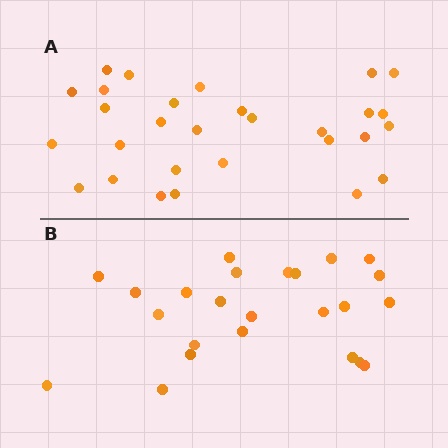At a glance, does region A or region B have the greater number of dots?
Region A (the top region) has more dots.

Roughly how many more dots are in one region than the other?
Region A has about 5 more dots than region B.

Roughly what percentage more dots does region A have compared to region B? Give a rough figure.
About 20% more.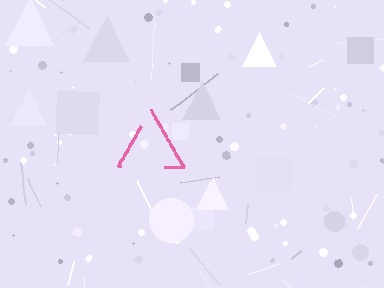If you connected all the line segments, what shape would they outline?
They would outline a triangle.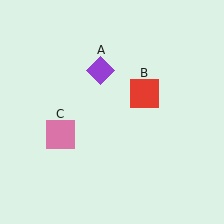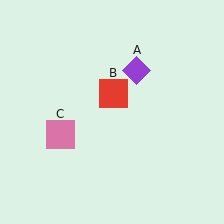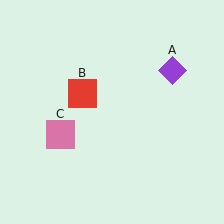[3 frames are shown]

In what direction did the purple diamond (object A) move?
The purple diamond (object A) moved right.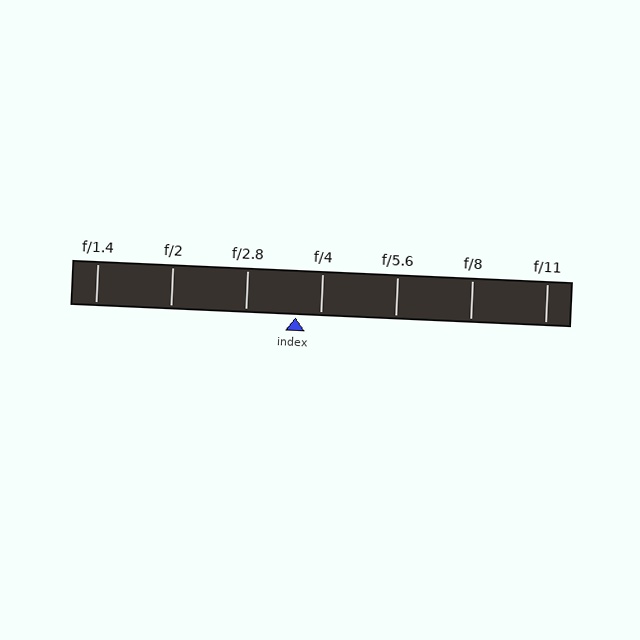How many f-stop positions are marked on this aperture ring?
There are 7 f-stop positions marked.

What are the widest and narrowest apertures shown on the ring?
The widest aperture shown is f/1.4 and the narrowest is f/11.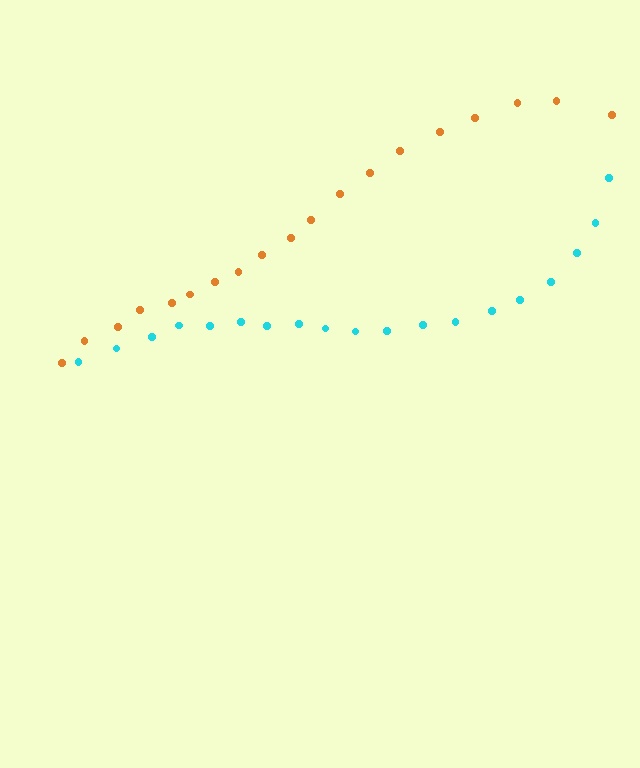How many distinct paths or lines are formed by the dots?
There are 2 distinct paths.